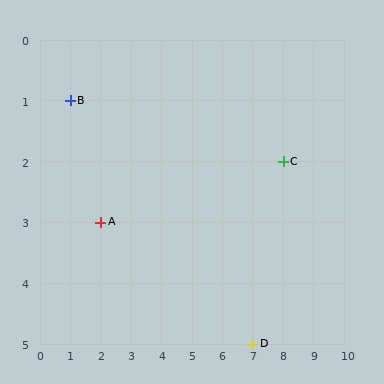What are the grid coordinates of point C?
Point C is at grid coordinates (8, 2).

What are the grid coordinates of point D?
Point D is at grid coordinates (7, 5).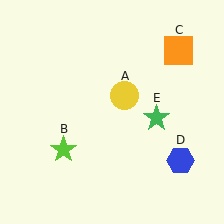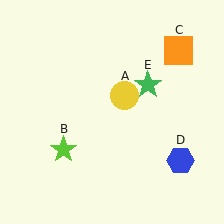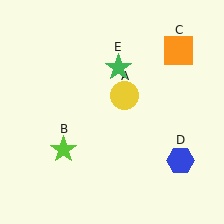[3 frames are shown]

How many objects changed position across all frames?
1 object changed position: green star (object E).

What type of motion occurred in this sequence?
The green star (object E) rotated counterclockwise around the center of the scene.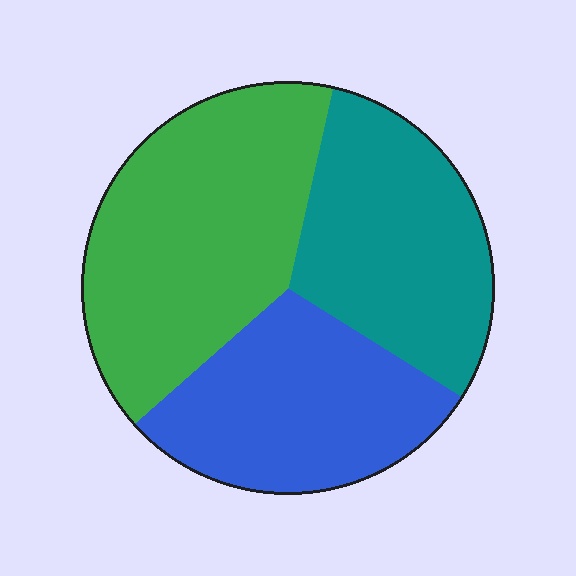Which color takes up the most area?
Green, at roughly 40%.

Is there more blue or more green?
Green.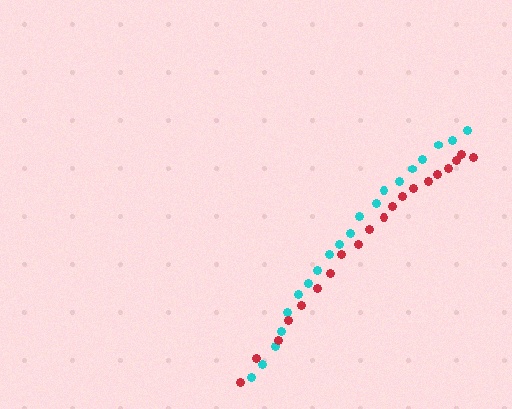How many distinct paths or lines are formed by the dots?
There are 2 distinct paths.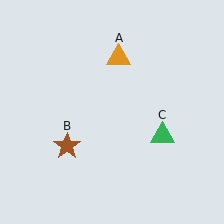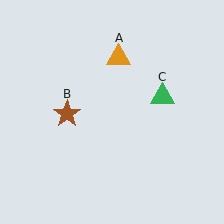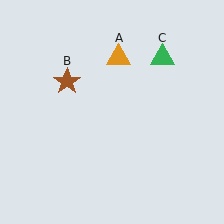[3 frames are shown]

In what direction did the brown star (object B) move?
The brown star (object B) moved up.